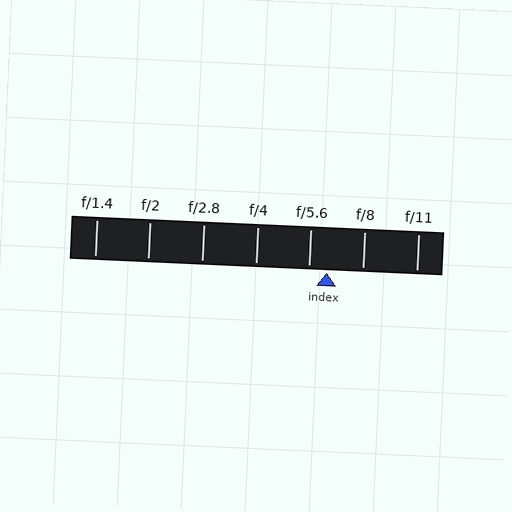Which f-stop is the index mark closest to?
The index mark is closest to f/5.6.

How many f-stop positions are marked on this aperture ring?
There are 7 f-stop positions marked.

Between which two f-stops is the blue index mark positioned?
The index mark is between f/5.6 and f/8.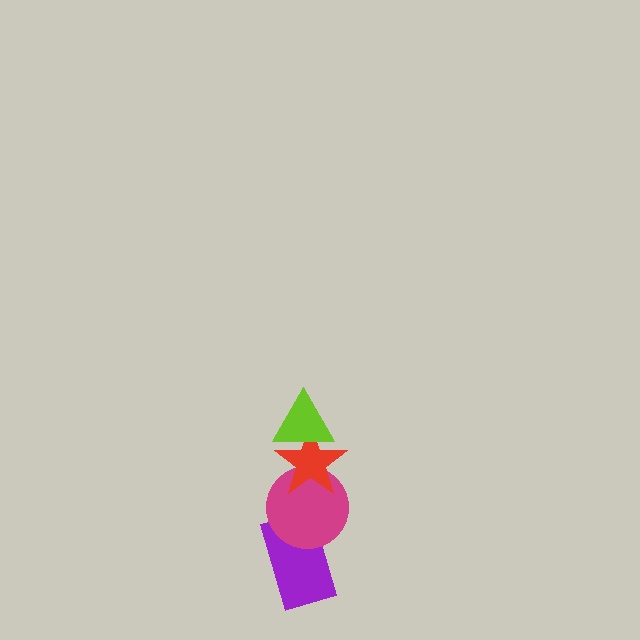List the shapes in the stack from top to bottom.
From top to bottom: the lime triangle, the red star, the magenta circle, the purple rectangle.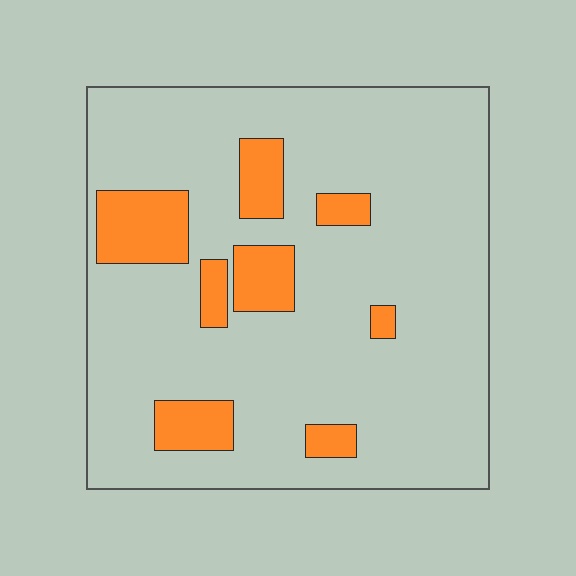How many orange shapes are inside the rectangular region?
8.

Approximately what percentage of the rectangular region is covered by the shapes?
Approximately 15%.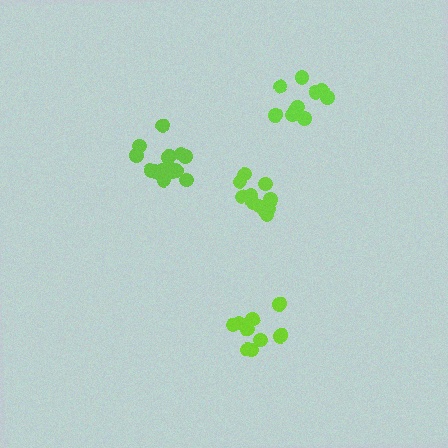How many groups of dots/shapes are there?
There are 4 groups.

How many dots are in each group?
Group 1: 12 dots, Group 2: 11 dots, Group 3: 10 dots, Group 4: 16 dots (49 total).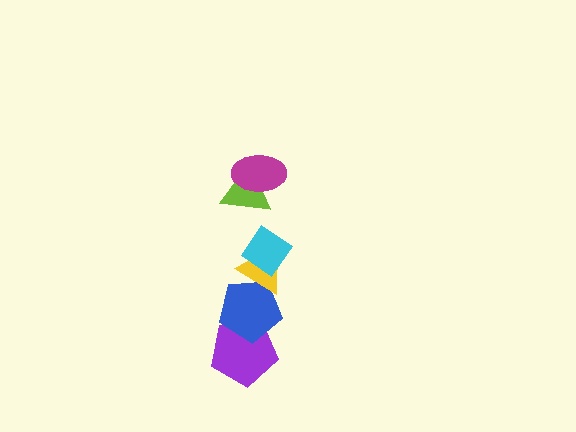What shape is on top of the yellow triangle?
The cyan diamond is on top of the yellow triangle.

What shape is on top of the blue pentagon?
The yellow triangle is on top of the blue pentagon.